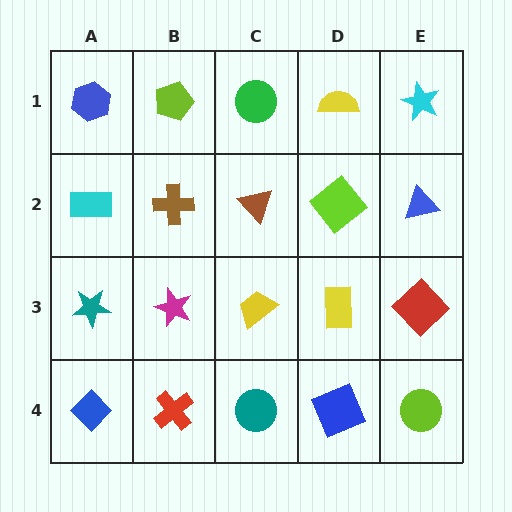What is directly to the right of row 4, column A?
A red cross.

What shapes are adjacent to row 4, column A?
A teal star (row 3, column A), a red cross (row 4, column B).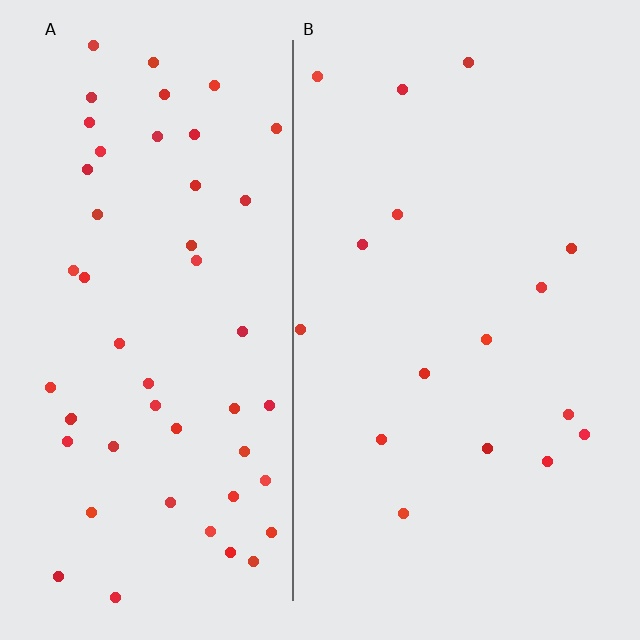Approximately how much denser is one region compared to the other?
Approximately 3.1× — region A over region B.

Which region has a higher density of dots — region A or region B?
A (the left).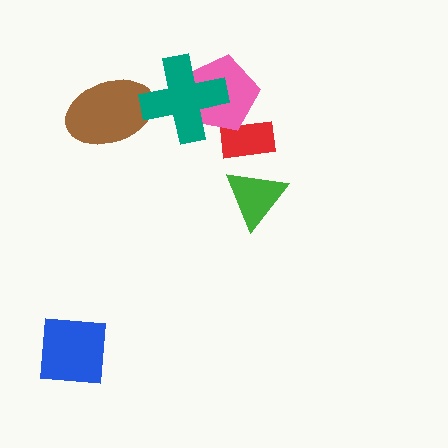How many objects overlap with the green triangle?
0 objects overlap with the green triangle.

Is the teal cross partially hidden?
No, no other shape covers it.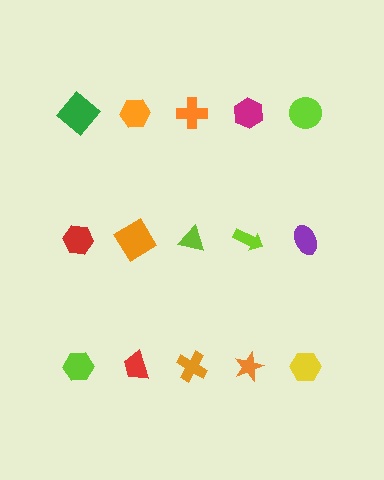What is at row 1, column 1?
A green diamond.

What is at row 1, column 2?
An orange hexagon.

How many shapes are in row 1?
5 shapes.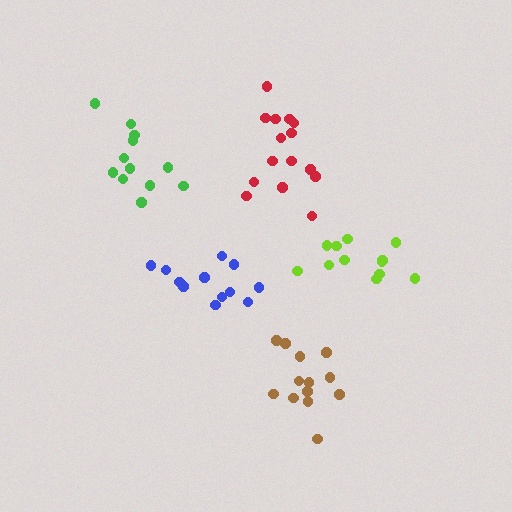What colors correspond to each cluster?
The clusters are colored: red, green, blue, brown, lime.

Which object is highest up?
The red cluster is topmost.